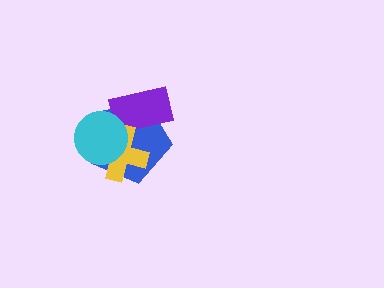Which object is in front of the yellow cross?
The cyan circle is in front of the yellow cross.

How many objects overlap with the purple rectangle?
3 objects overlap with the purple rectangle.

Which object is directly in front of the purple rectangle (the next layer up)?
The yellow cross is directly in front of the purple rectangle.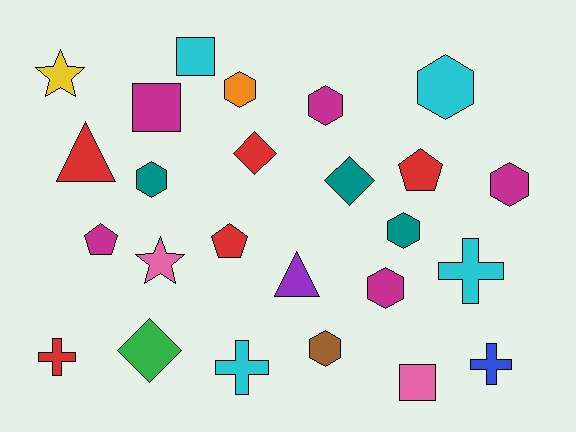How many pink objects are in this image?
There are 2 pink objects.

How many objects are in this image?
There are 25 objects.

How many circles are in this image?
There are no circles.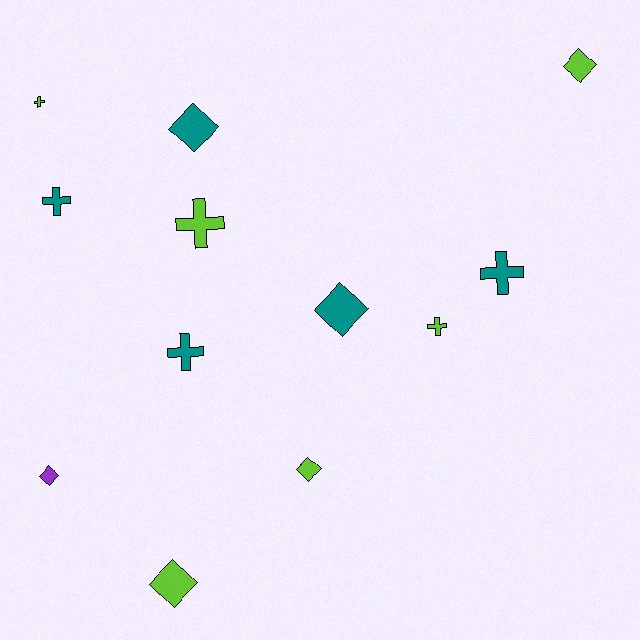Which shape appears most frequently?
Cross, with 6 objects.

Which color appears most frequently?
Lime, with 6 objects.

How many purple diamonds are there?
There is 1 purple diamond.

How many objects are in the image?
There are 12 objects.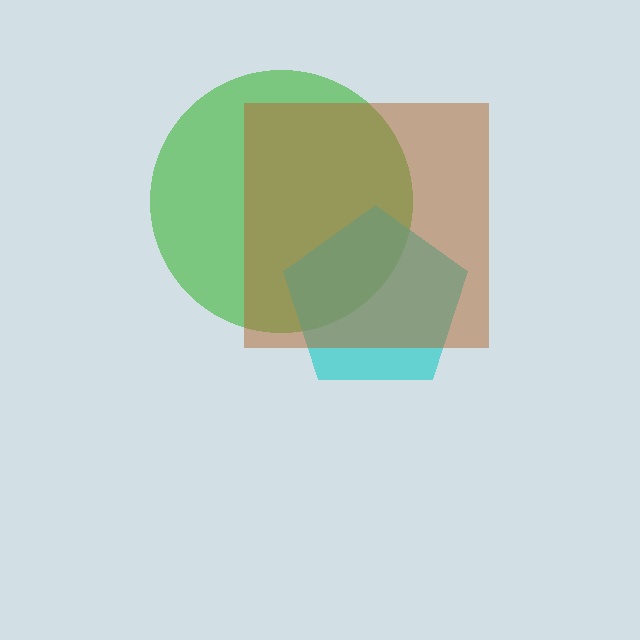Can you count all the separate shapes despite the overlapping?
Yes, there are 3 separate shapes.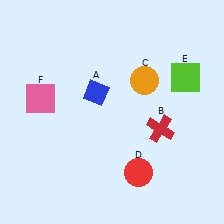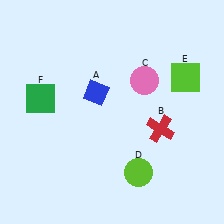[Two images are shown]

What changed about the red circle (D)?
In Image 1, D is red. In Image 2, it changed to lime.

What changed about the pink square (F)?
In Image 1, F is pink. In Image 2, it changed to green.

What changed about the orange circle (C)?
In Image 1, C is orange. In Image 2, it changed to pink.